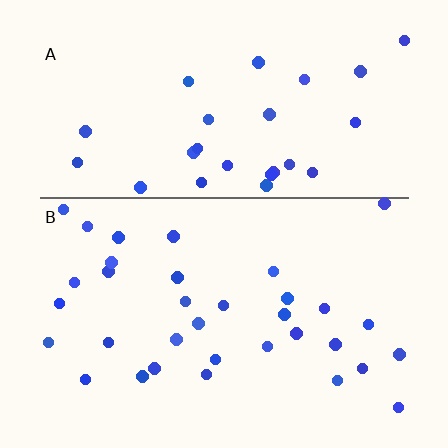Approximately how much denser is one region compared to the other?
Approximately 1.2× — region B over region A.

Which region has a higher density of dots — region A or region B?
B (the bottom).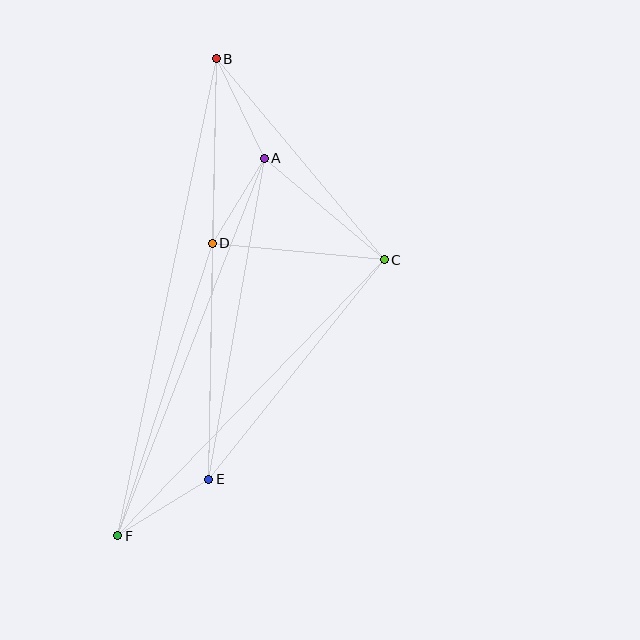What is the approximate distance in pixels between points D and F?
The distance between D and F is approximately 307 pixels.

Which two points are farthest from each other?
Points B and F are farthest from each other.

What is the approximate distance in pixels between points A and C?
The distance between A and C is approximately 157 pixels.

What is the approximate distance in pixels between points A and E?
The distance between A and E is approximately 326 pixels.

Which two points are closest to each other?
Points A and D are closest to each other.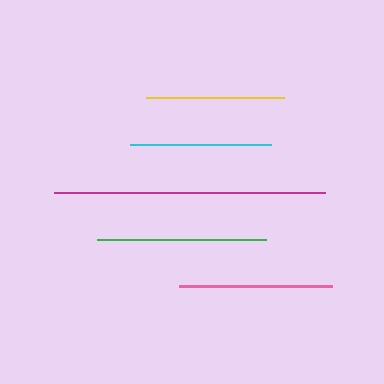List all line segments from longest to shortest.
From longest to shortest: magenta, green, pink, cyan, yellow.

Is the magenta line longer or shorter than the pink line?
The magenta line is longer than the pink line.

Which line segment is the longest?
The magenta line is the longest at approximately 271 pixels.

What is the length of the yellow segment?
The yellow segment is approximately 138 pixels long.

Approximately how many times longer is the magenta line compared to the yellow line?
The magenta line is approximately 2.0 times the length of the yellow line.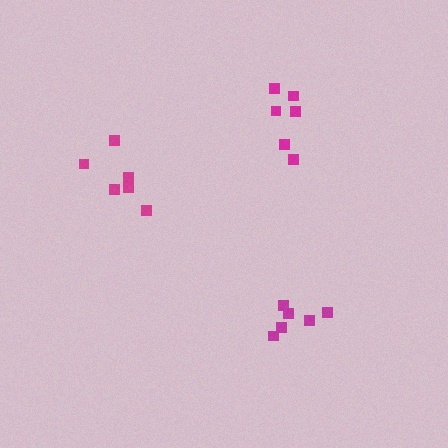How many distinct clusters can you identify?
There are 3 distinct clusters.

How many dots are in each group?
Group 1: 6 dots, Group 2: 6 dots, Group 3: 6 dots (18 total).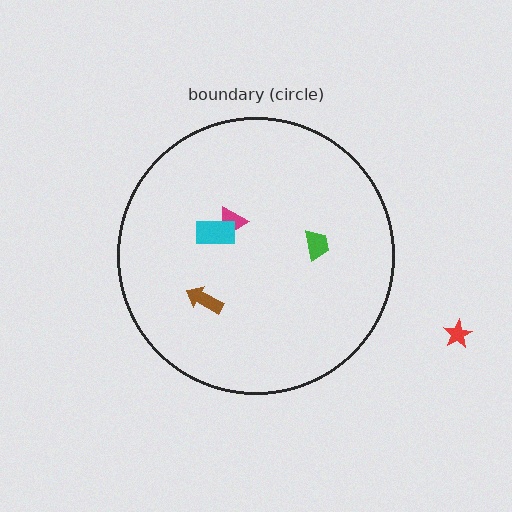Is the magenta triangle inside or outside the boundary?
Inside.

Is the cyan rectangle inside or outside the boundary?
Inside.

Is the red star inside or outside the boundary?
Outside.